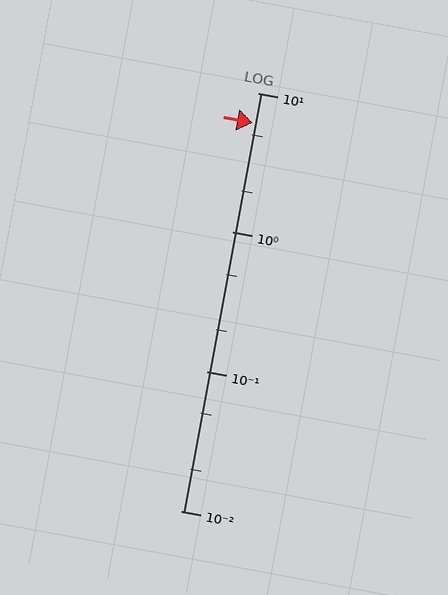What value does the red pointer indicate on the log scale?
The pointer indicates approximately 6.1.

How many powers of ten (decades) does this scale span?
The scale spans 3 decades, from 0.01 to 10.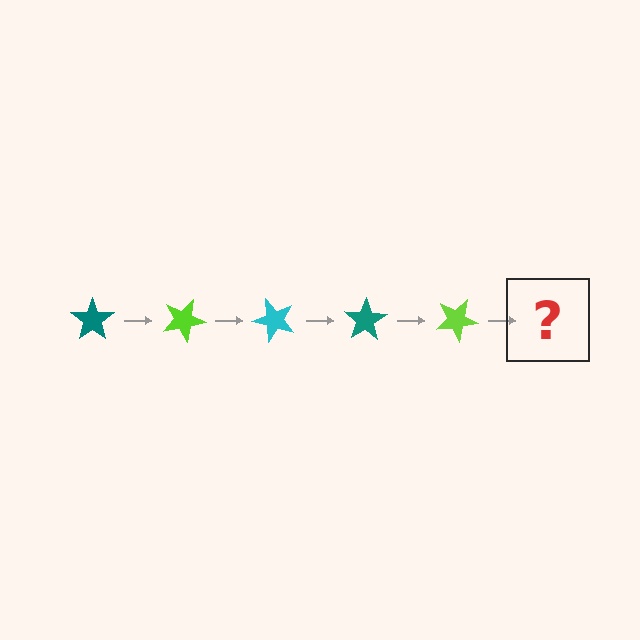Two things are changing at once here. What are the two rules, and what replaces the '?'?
The two rules are that it rotates 25 degrees each step and the color cycles through teal, lime, and cyan. The '?' should be a cyan star, rotated 125 degrees from the start.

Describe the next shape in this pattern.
It should be a cyan star, rotated 125 degrees from the start.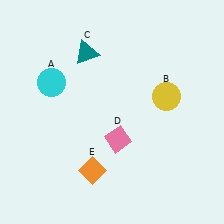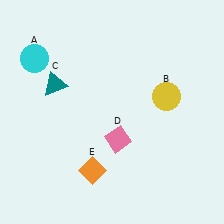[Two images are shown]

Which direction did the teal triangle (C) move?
The teal triangle (C) moved left.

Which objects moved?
The objects that moved are: the cyan circle (A), the teal triangle (C).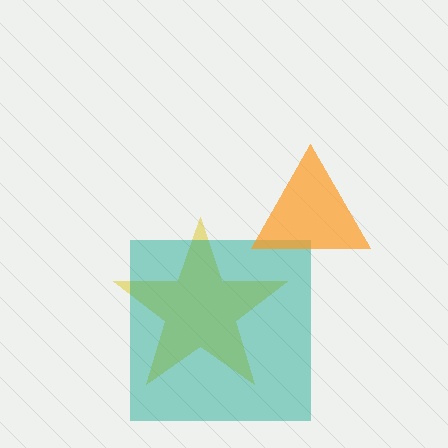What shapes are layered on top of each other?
The layered shapes are: a yellow star, a teal square, an orange triangle.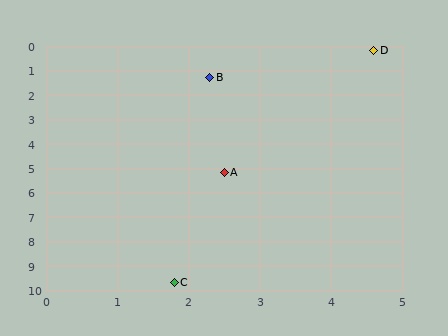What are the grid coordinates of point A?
Point A is at approximately (2.5, 5.2).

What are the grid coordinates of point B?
Point B is at approximately (2.3, 1.3).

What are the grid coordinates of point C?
Point C is at approximately (1.8, 9.7).